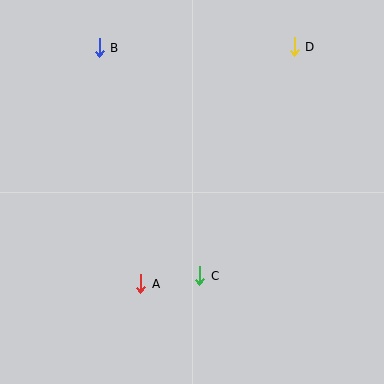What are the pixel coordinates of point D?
Point D is at (294, 47).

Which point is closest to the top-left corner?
Point B is closest to the top-left corner.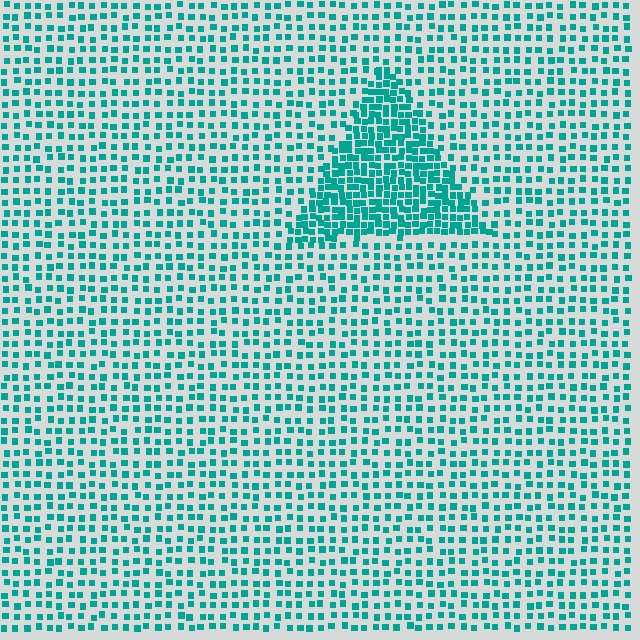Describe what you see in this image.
The image contains small teal elements arranged at two different densities. A triangle-shaped region is visible where the elements are more densely packed than the surrounding area.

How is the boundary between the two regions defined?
The boundary is defined by a change in element density (approximately 2.2x ratio). All elements are the same color, size, and shape.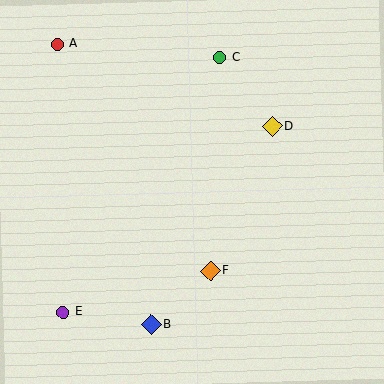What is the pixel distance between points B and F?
The distance between B and F is 80 pixels.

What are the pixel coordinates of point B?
Point B is at (151, 325).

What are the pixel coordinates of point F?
Point F is at (211, 271).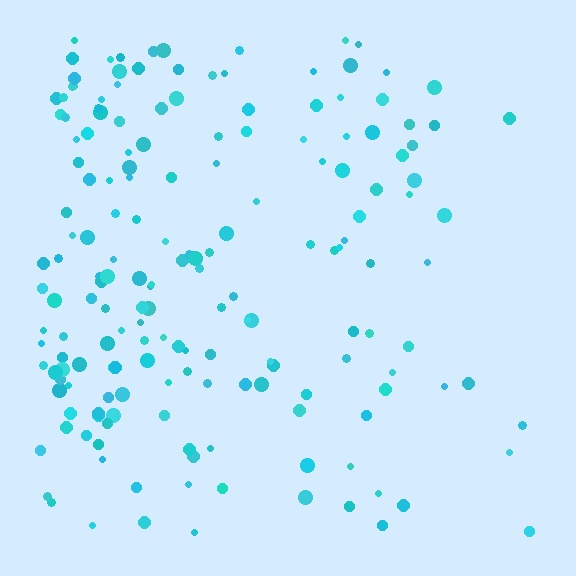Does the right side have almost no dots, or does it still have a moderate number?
Still a moderate number, just noticeably fewer than the left.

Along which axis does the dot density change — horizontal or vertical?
Horizontal.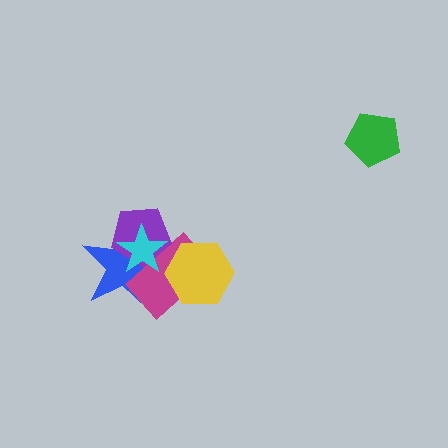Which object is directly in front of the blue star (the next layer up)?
The magenta rectangle is directly in front of the blue star.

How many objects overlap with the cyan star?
3 objects overlap with the cyan star.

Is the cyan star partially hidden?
No, no other shape covers it.